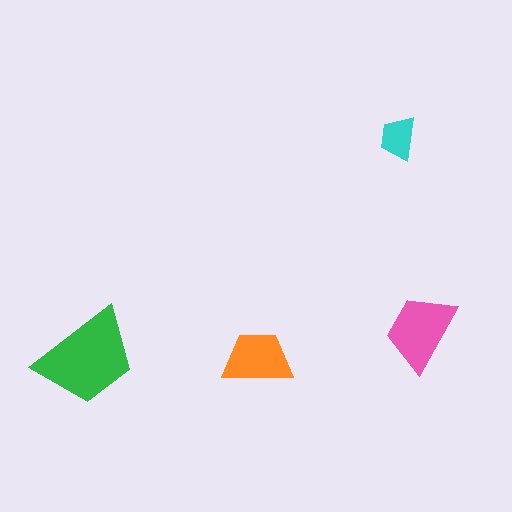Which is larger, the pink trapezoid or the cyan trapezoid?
The pink one.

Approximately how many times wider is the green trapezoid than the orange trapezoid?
About 1.5 times wider.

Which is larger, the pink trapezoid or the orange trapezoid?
The pink one.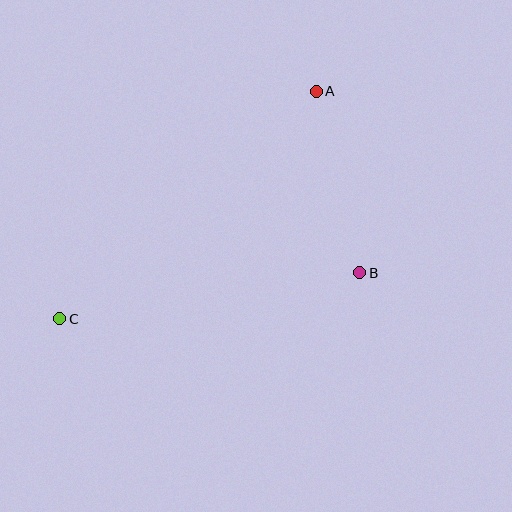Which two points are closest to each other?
Points A and B are closest to each other.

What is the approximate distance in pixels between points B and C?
The distance between B and C is approximately 303 pixels.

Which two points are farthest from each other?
Points A and C are farthest from each other.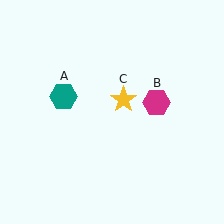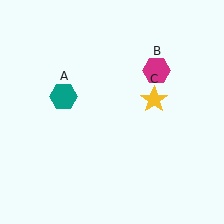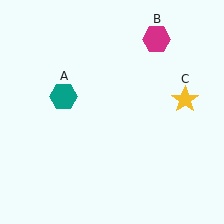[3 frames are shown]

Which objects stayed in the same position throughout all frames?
Teal hexagon (object A) remained stationary.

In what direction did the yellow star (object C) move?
The yellow star (object C) moved right.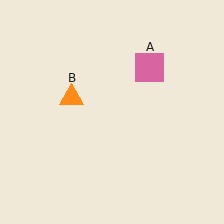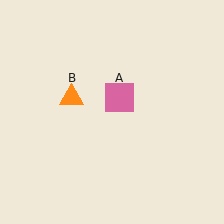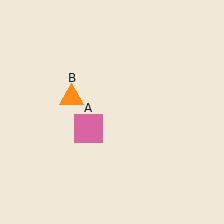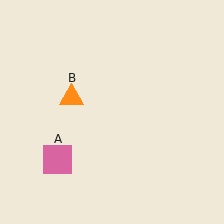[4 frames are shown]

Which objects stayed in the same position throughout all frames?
Orange triangle (object B) remained stationary.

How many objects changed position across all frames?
1 object changed position: pink square (object A).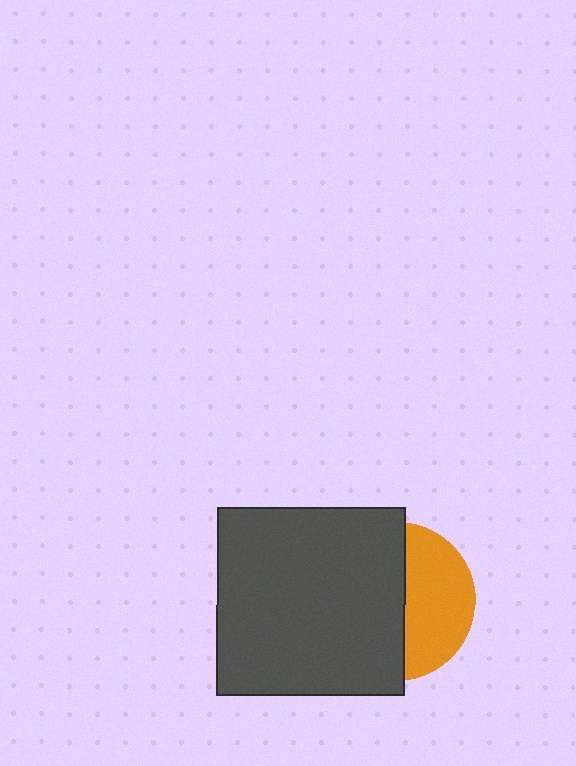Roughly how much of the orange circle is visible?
A small part of it is visible (roughly 43%).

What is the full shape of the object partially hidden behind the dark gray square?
The partially hidden object is an orange circle.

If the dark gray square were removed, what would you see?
You would see the complete orange circle.